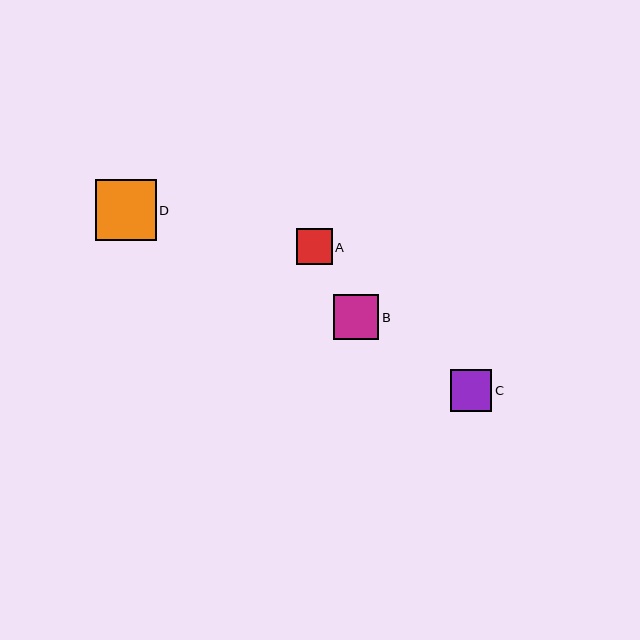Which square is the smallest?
Square A is the smallest with a size of approximately 36 pixels.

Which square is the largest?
Square D is the largest with a size of approximately 61 pixels.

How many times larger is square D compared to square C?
Square D is approximately 1.4 times the size of square C.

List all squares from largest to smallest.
From largest to smallest: D, B, C, A.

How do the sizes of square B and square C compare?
Square B and square C are approximately the same size.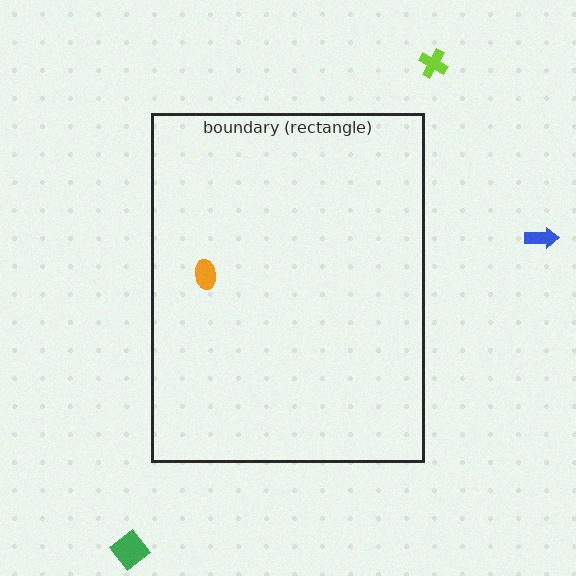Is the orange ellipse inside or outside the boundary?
Inside.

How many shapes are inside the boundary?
1 inside, 3 outside.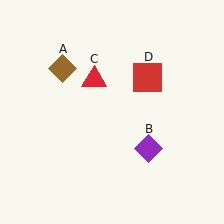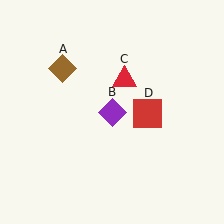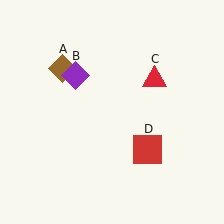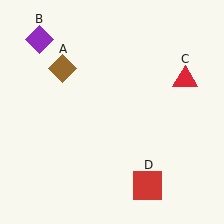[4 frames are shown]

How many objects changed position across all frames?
3 objects changed position: purple diamond (object B), red triangle (object C), red square (object D).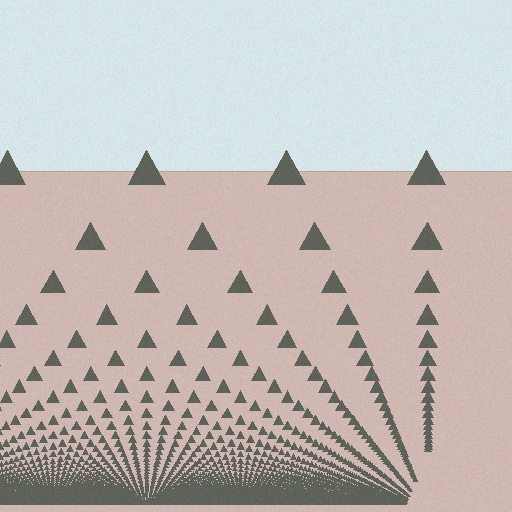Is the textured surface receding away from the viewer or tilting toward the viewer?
The surface appears to tilt toward the viewer. Texture elements get larger and sparser toward the top.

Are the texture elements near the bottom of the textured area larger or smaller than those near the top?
Smaller. The gradient is inverted — elements near the bottom are smaller and denser.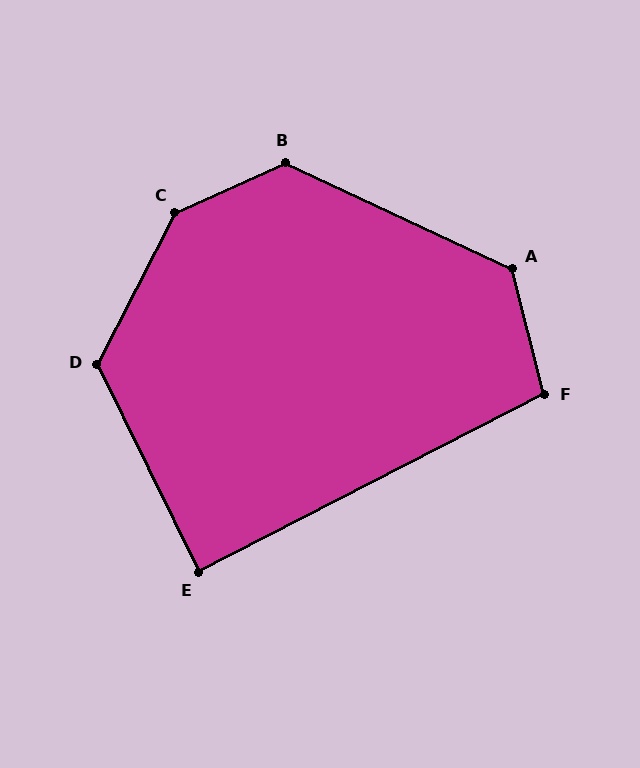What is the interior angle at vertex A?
Approximately 129 degrees (obtuse).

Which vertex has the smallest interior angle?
E, at approximately 89 degrees.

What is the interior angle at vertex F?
Approximately 103 degrees (obtuse).